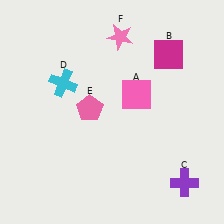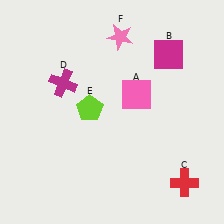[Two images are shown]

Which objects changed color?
C changed from purple to red. D changed from cyan to magenta. E changed from pink to lime.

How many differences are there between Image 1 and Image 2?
There are 3 differences between the two images.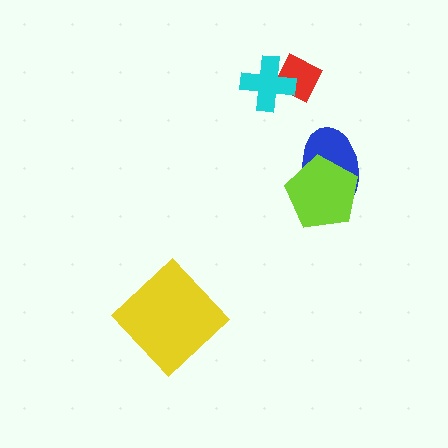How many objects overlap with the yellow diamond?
0 objects overlap with the yellow diamond.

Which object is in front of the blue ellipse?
The lime pentagon is in front of the blue ellipse.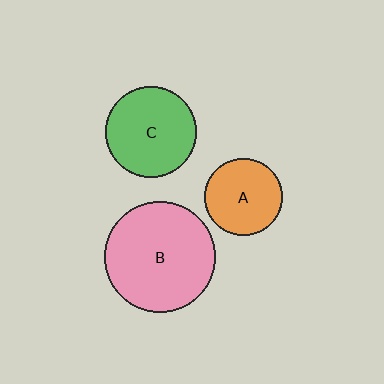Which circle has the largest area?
Circle B (pink).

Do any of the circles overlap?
No, none of the circles overlap.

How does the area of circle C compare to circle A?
Approximately 1.4 times.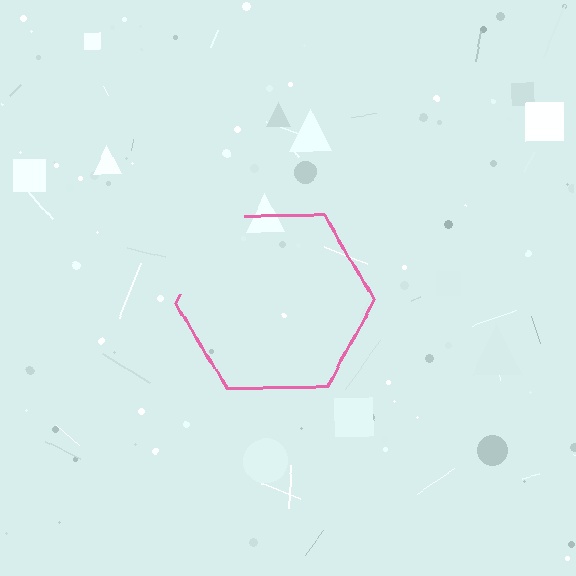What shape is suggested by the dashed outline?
The dashed outline suggests a hexagon.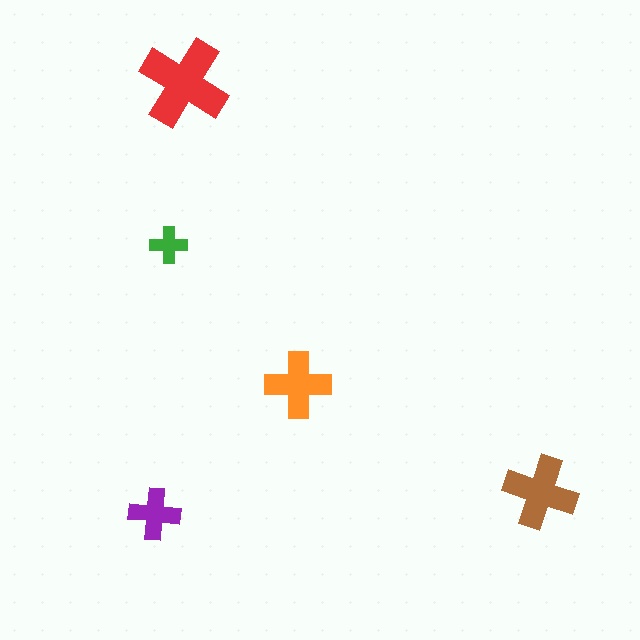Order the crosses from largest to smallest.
the red one, the brown one, the orange one, the purple one, the green one.